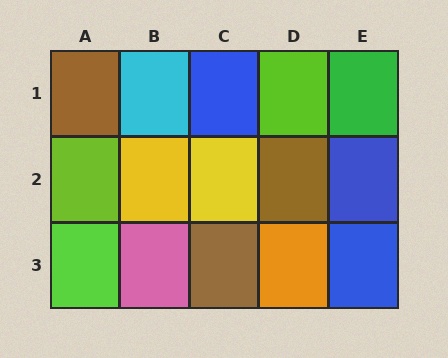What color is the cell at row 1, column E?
Green.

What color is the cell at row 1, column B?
Cyan.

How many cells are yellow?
2 cells are yellow.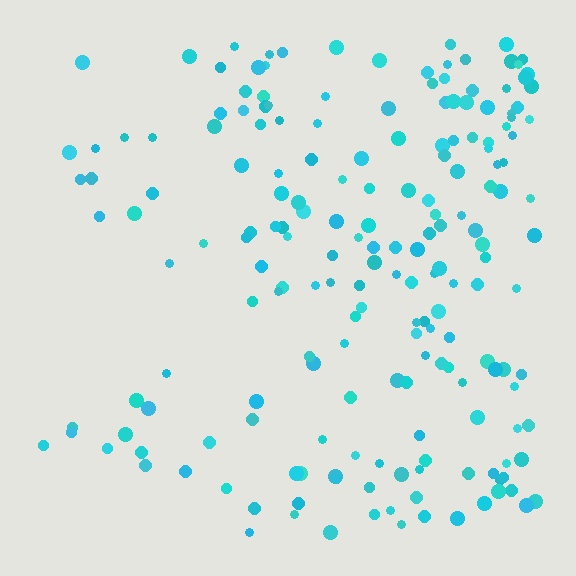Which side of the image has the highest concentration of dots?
The right.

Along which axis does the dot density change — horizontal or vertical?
Horizontal.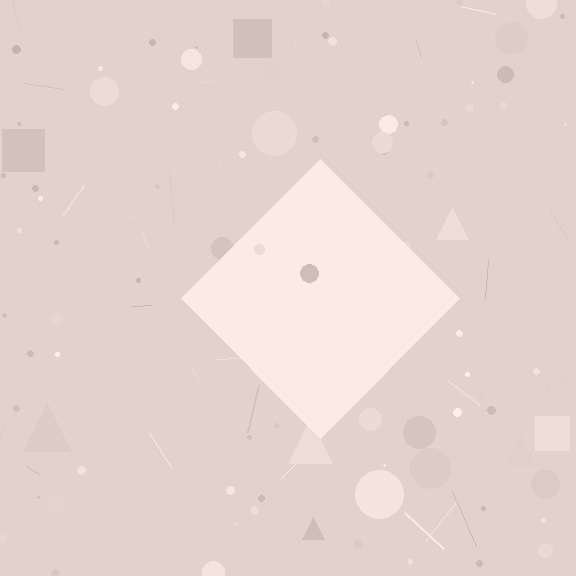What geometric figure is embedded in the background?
A diamond is embedded in the background.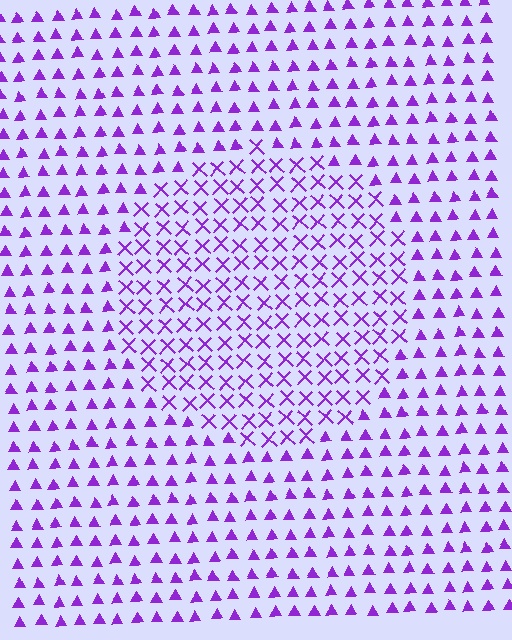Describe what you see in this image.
The image is filled with small purple elements arranged in a uniform grid. A circle-shaped region contains X marks, while the surrounding area contains triangles. The boundary is defined purely by the change in element shape.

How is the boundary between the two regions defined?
The boundary is defined by a change in element shape: X marks inside vs. triangles outside. All elements share the same color and spacing.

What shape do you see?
I see a circle.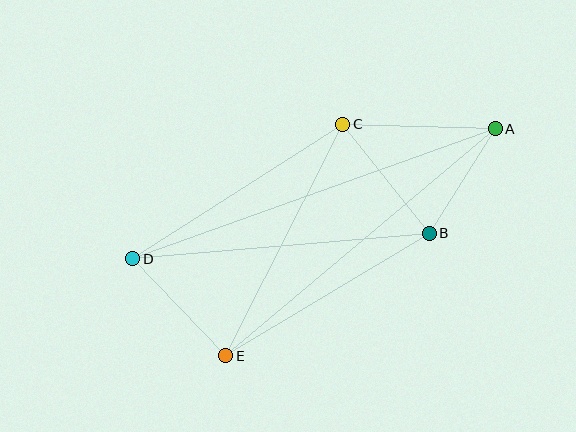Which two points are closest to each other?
Points A and B are closest to each other.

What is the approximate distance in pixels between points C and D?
The distance between C and D is approximately 249 pixels.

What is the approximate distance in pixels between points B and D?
The distance between B and D is approximately 297 pixels.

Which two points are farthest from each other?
Points A and D are farthest from each other.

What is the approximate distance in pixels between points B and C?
The distance between B and C is approximately 139 pixels.